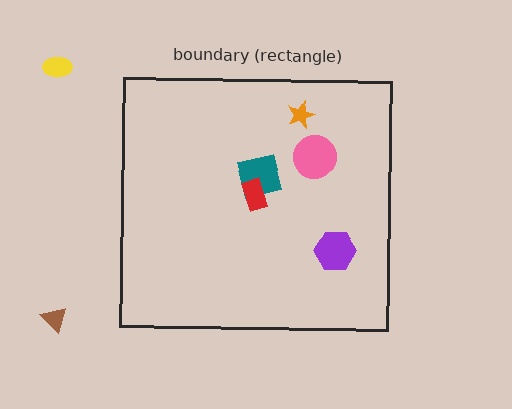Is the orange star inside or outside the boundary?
Inside.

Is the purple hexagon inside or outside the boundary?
Inside.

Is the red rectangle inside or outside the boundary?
Inside.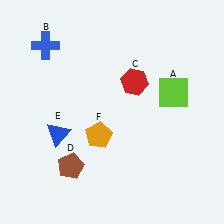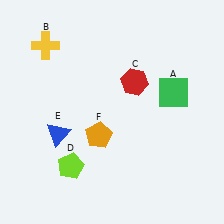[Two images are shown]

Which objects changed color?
A changed from lime to green. B changed from blue to yellow. D changed from brown to lime.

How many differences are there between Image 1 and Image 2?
There are 3 differences between the two images.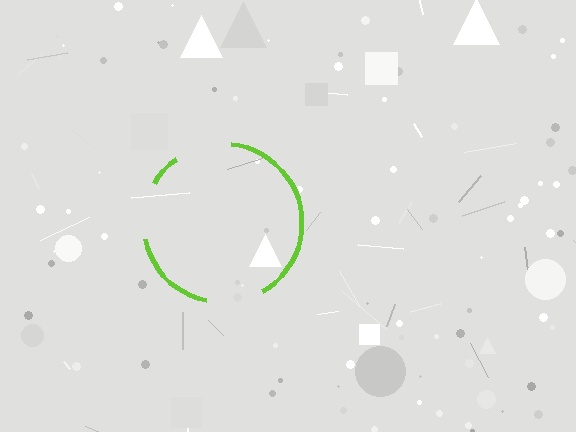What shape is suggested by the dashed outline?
The dashed outline suggests a circle.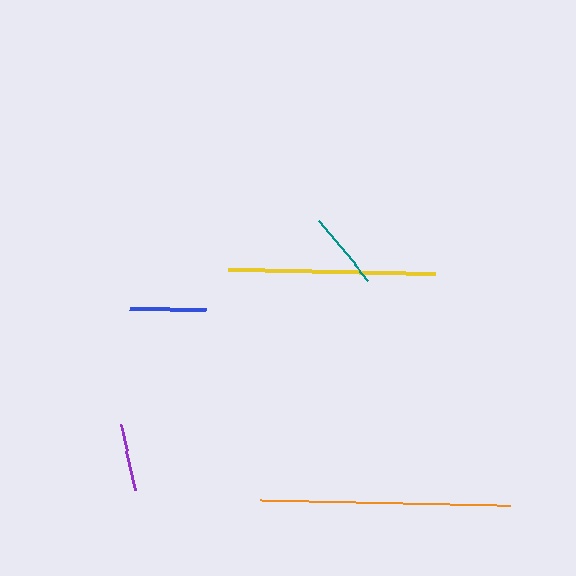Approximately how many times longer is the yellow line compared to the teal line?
The yellow line is approximately 2.6 times the length of the teal line.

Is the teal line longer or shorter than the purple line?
The teal line is longer than the purple line.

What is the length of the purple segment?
The purple segment is approximately 67 pixels long.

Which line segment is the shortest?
The purple line is the shortest at approximately 67 pixels.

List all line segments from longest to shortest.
From longest to shortest: orange, yellow, teal, blue, purple.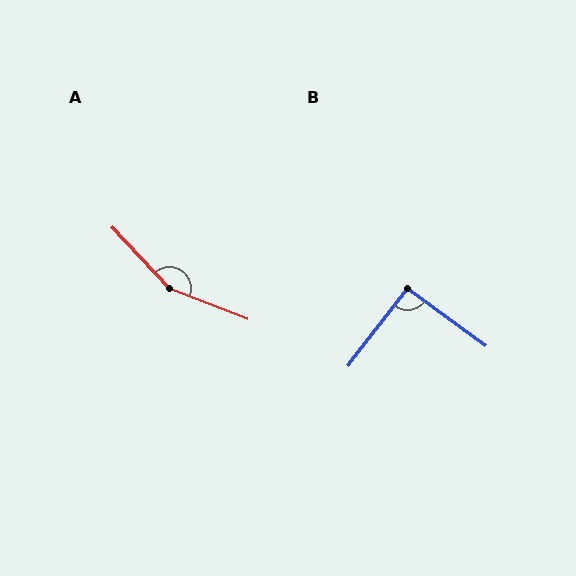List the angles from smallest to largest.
B (91°), A (154°).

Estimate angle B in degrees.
Approximately 91 degrees.